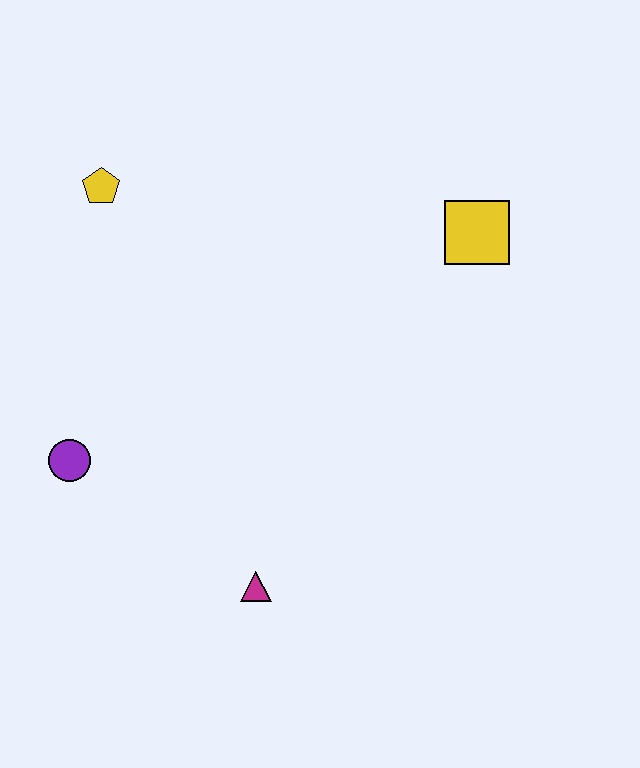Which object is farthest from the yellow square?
The purple circle is farthest from the yellow square.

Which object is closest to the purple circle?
The magenta triangle is closest to the purple circle.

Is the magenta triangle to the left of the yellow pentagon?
No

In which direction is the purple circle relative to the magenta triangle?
The purple circle is to the left of the magenta triangle.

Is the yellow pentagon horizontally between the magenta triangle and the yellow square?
No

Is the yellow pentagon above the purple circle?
Yes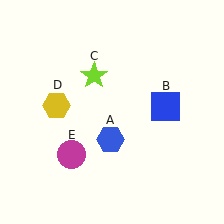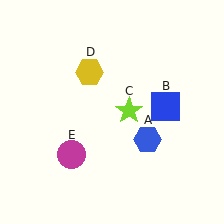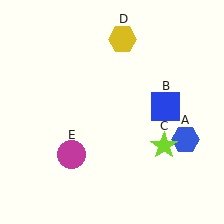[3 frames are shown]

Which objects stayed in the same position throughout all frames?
Blue square (object B) and magenta circle (object E) remained stationary.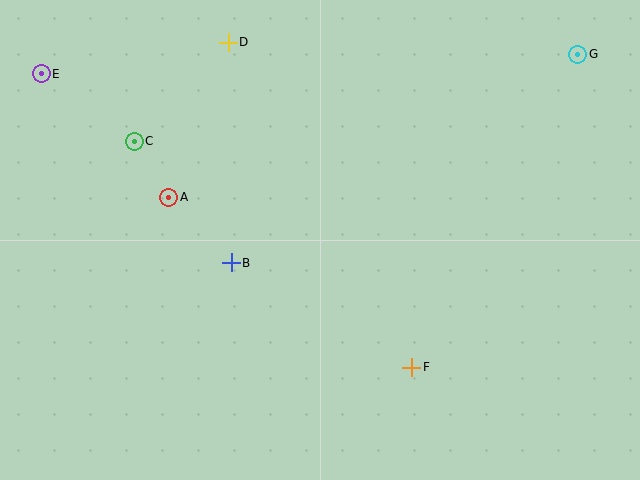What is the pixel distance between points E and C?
The distance between E and C is 115 pixels.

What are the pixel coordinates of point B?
Point B is at (231, 263).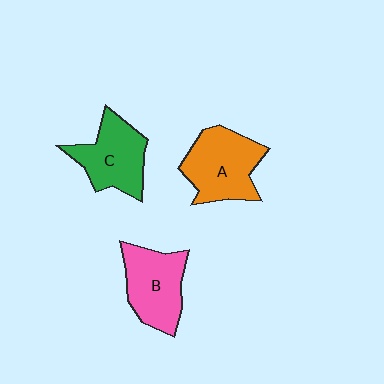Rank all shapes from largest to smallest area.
From largest to smallest: A (orange), B (pink), C (green).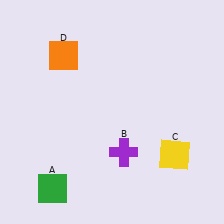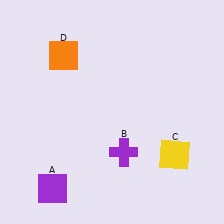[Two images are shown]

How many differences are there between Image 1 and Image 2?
There is 1 difference between the two images.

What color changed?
The square (A) changed from green in Image 1 to purple in Image 2.